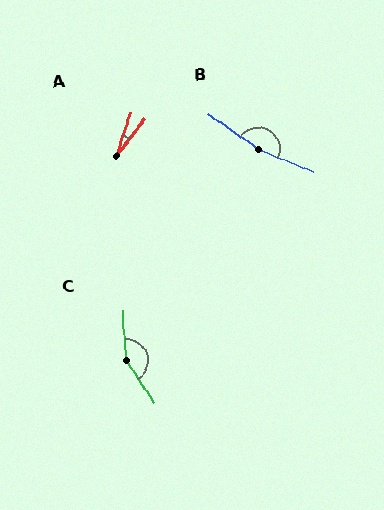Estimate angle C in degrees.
Approximately 151 degrees.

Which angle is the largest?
B, at approximately 167 degrees.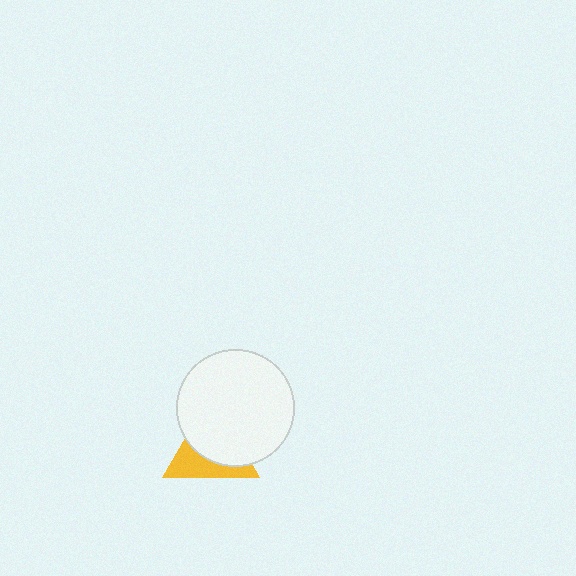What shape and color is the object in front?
The object in front is a white circle.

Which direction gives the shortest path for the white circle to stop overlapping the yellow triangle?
Moving toward the upper-right gives the shortest separation.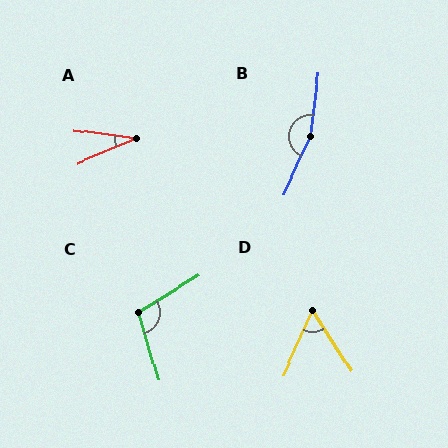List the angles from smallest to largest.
A (30°), D (56°), C (105°), B (163°).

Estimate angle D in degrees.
Approximately 56 degrees.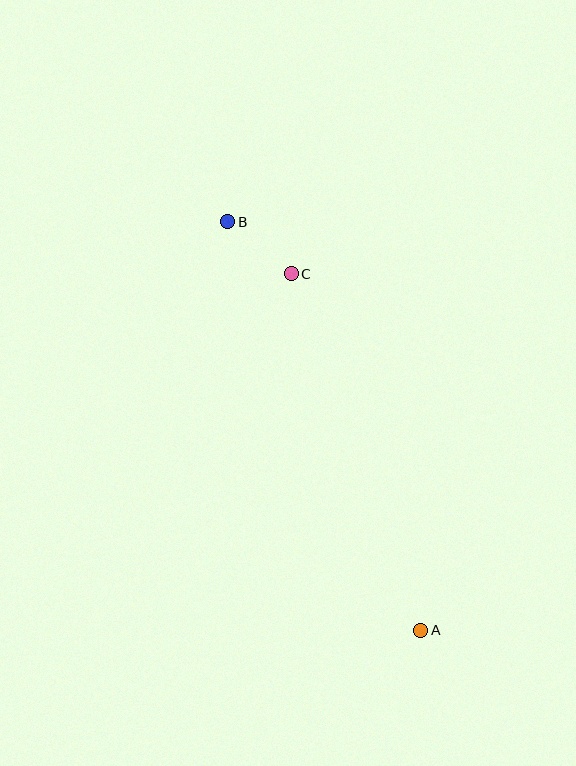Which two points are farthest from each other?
Points A and B are farthest from each other.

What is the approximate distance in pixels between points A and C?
The distance between A and C is approximately 379 pixels.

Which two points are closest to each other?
Points B and C are closest to each other.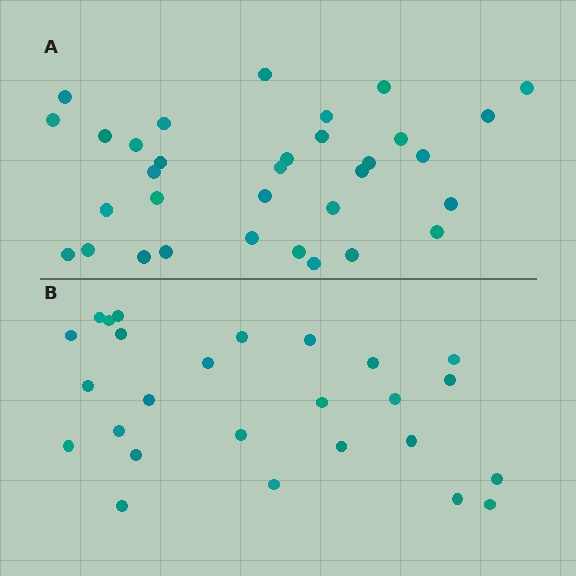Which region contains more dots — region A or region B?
Region A (the top region) has more dots.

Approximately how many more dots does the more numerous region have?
Region A has roughly 8 or so more dots than region B.